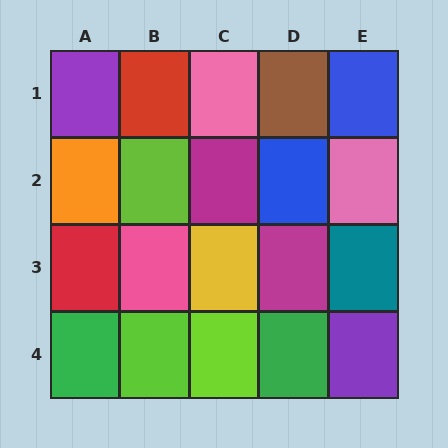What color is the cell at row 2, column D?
Blue.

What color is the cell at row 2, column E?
Pink.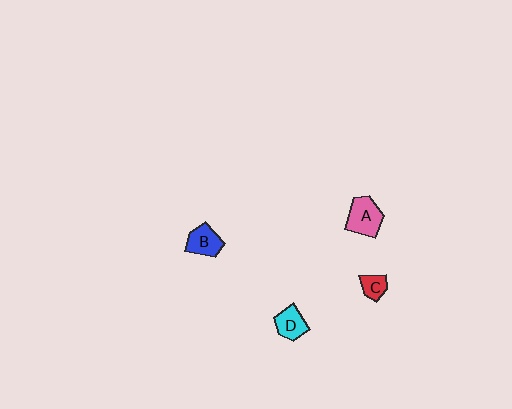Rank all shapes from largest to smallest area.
From largest to smallest: A (pink), B (blue), D (cyan), C (red).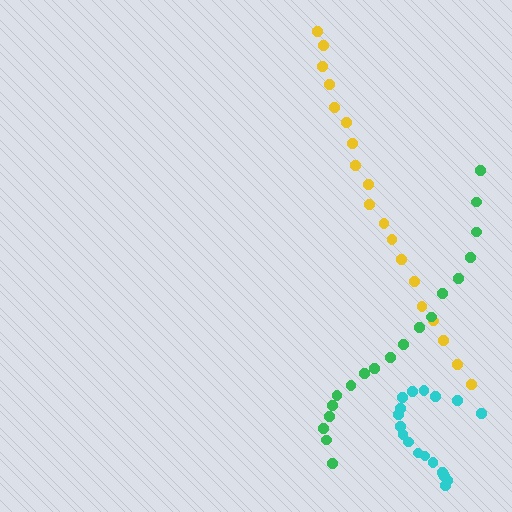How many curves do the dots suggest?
There are 3 distinct paths.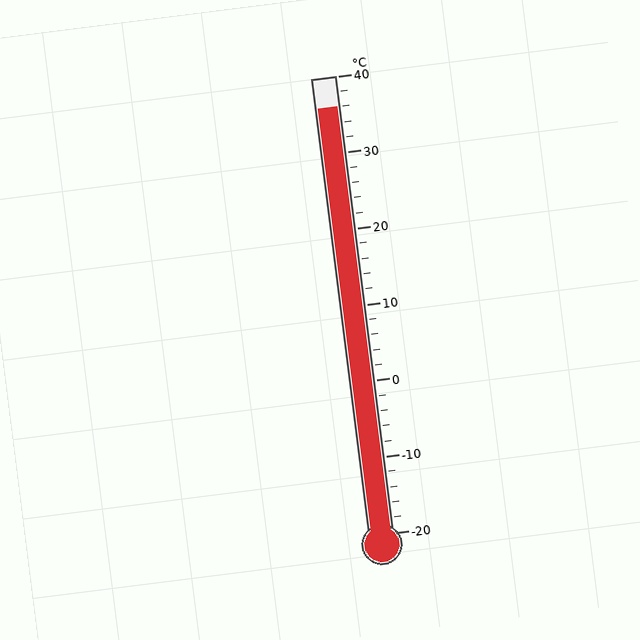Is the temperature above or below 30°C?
The temperature is above 30°C.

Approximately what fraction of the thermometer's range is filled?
The thermometer is filled to approximately 95% of its range.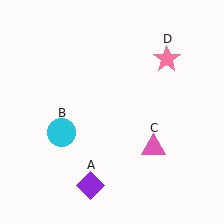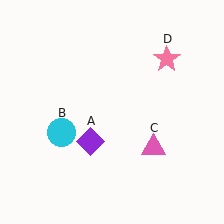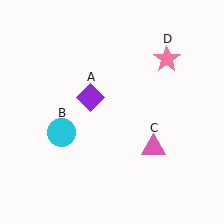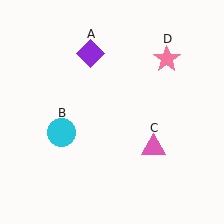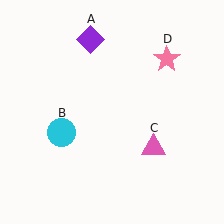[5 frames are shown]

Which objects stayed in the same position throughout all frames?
Cyan circle (object B) and pink triangle (object C) and pink star (object D) remained stationary.